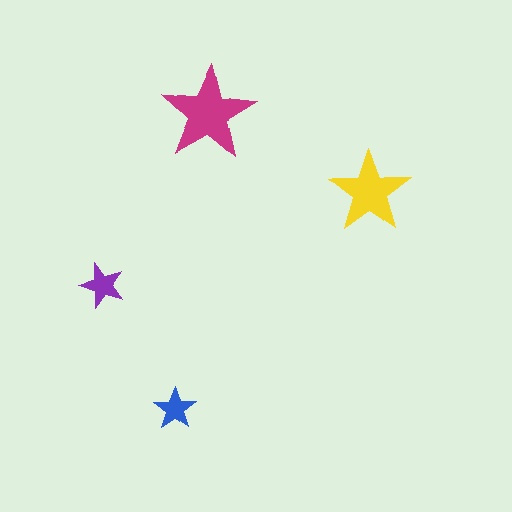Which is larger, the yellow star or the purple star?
The yellow one.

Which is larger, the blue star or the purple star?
The purple one.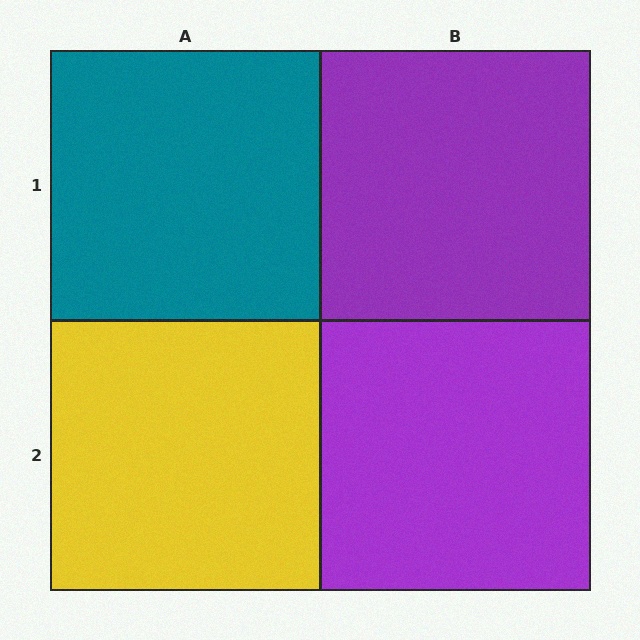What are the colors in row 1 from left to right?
Teal, purple.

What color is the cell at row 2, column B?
Purple.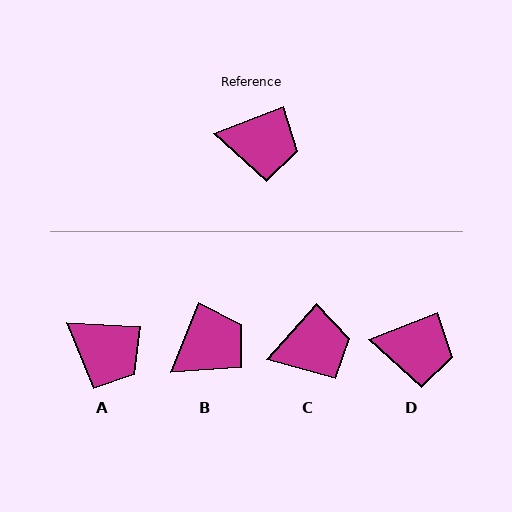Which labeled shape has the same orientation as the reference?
D.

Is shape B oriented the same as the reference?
No, it is off by about 46 degrees.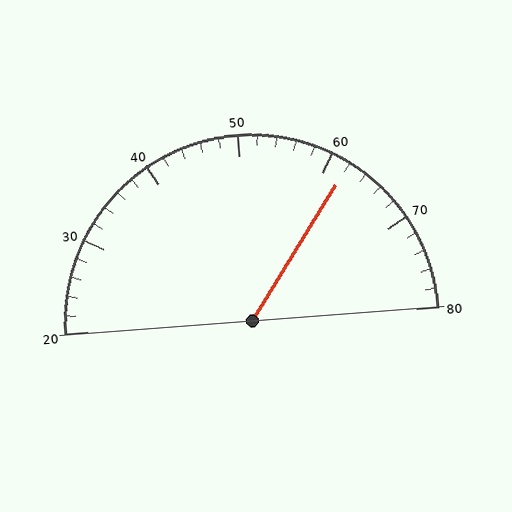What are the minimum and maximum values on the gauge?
The gauge ranges from 20 to 80.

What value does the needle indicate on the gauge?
The needle indicates approximately 62.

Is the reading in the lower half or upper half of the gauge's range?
The reading is in the upper half of the range (20 to 80).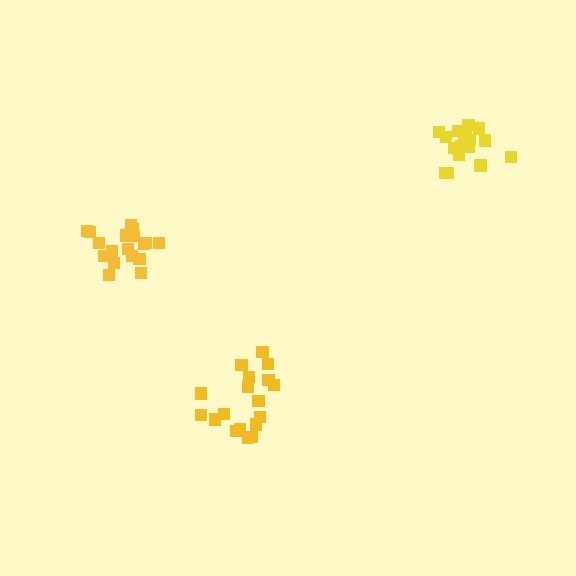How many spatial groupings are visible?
There are 3 spatial groupings.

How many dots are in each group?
Group 1: 18 dots, Group 2: 18 dots, Group 3: 18 dots (54 total).